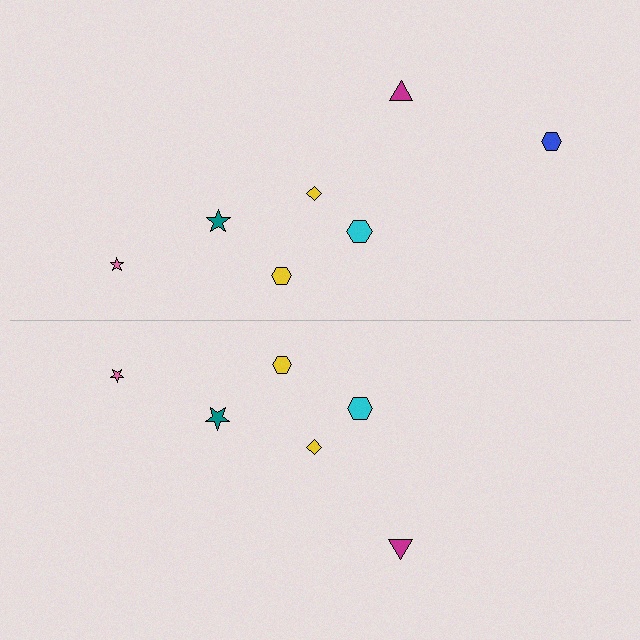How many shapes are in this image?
There are 13 shapes in this image.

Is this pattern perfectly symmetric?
No, the pattern is not perfectly symmetric. A blue hexagon is missing from the bottom side.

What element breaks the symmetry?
A blue hexagon is missing from the bottom side.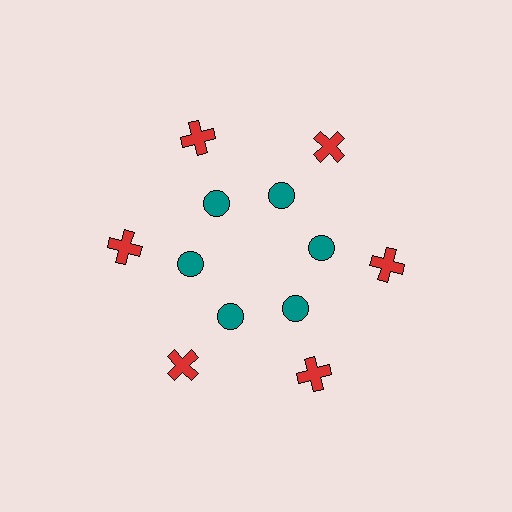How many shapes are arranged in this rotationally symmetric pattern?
There are 12 shapes, arranged in 6 groups of 2.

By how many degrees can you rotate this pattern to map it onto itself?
The pattern maps onto itself every 60 degrees of rotation.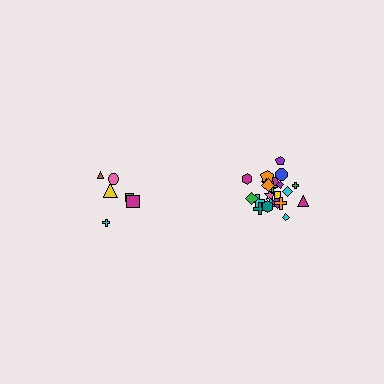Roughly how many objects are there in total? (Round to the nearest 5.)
Roughly 30 objects in total.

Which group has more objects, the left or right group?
The right group.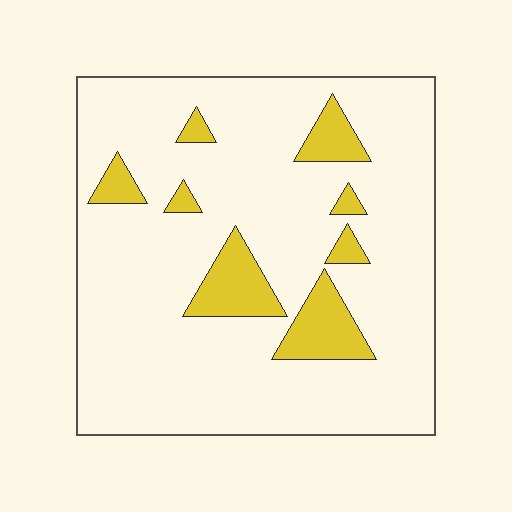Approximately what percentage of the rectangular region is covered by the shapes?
Approximately 15%.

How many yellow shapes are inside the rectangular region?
8.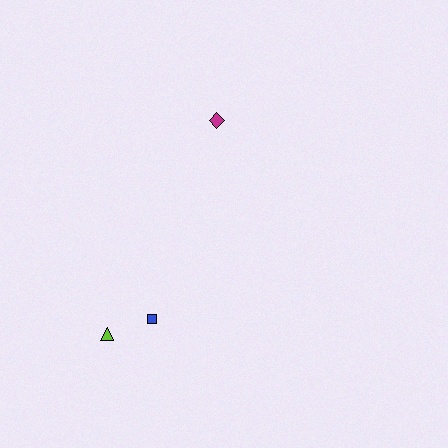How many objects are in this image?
There are 3 objects.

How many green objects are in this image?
There are no green objects.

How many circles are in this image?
There are no circles.